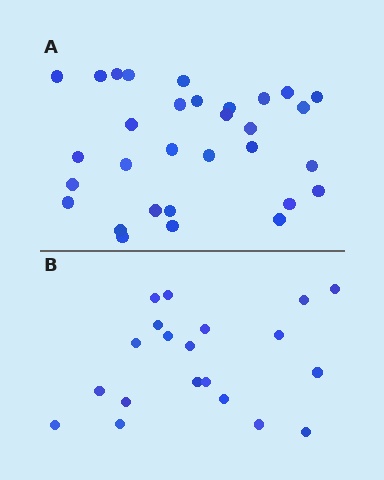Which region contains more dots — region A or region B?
Region A (the top region) has more dots.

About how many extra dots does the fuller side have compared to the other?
Region A has roughly 12 or so more dots than region B.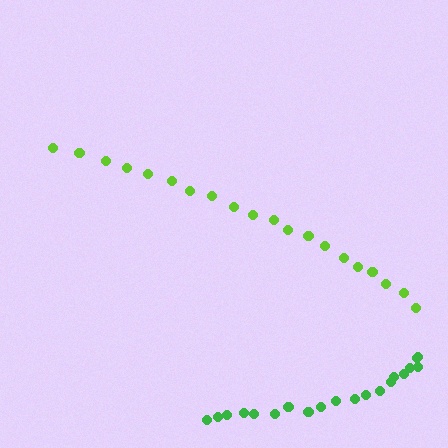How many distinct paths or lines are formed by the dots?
There are 2 distinct paths.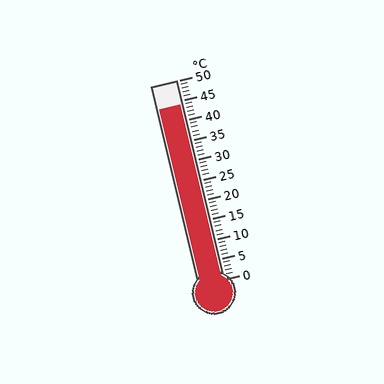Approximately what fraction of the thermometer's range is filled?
The thermometer is filled to approximately 90% of its range.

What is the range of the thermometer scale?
The thermometer scale ranges from 0°C to 50°C.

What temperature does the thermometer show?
The thermometer shows approximately 44°C.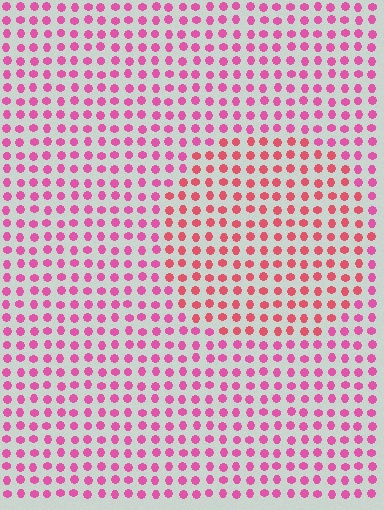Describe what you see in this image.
The image is filled with small pink elements in a uniform arrangement. A circle-shaped region is visible where the elements are tinted to a slightly different hue, forming a subtle color boundary.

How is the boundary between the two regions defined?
The boundary is defined purely by a slight shift in hue (about 27 degrees). Spacing, size, and orientation are identical on both sides.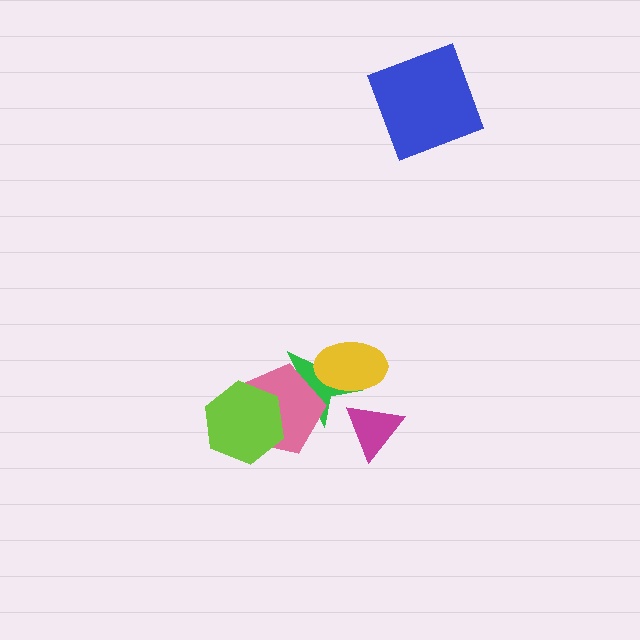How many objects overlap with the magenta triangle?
0 objects overlap with the magenta triangle.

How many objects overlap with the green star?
2 objects overlap with the green star.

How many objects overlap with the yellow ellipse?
1 object overlaps with the yellow ellipse.